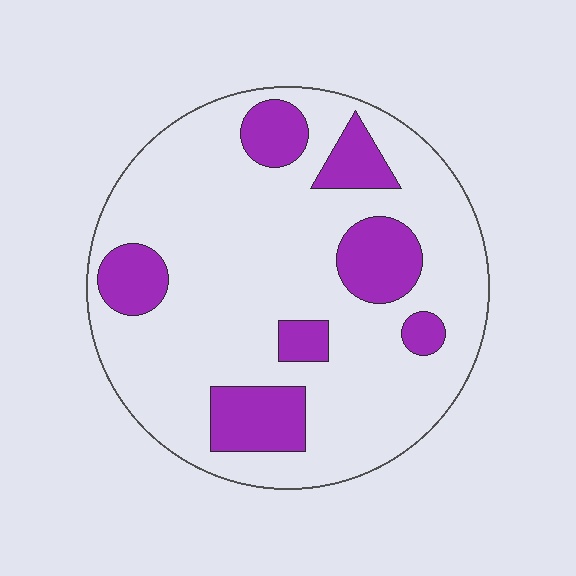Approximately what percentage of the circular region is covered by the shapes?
Approximately 20%.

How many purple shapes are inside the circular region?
7.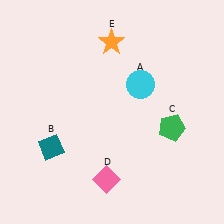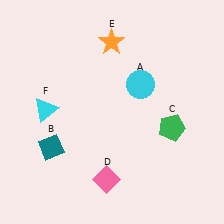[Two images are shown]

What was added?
A cyan triangle (F) was added in Image 2.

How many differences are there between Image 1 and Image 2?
There is 1 difference between the two images.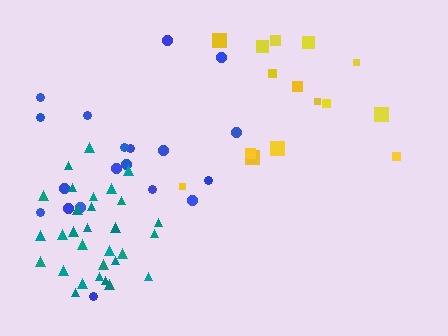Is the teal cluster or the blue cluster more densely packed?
Teal.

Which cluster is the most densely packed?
Teal.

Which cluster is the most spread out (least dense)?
Yellow.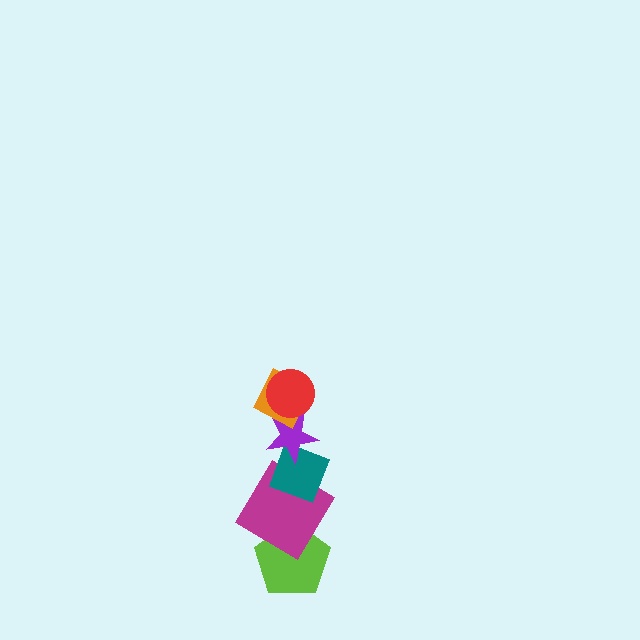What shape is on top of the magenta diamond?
The teal diamond is on top of the magenta diamond.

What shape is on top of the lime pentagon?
The magenta diamond is on top of the lime pentagon.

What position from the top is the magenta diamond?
The magenta diamond is 5th from the top.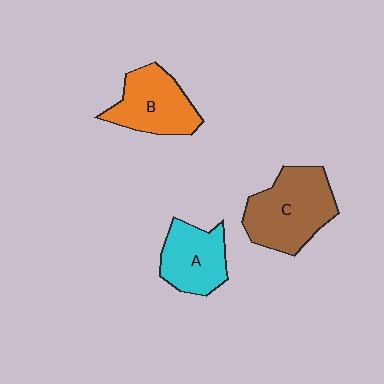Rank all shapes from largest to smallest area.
From largest to smallest: C (brown), B (orange), A (cyan).